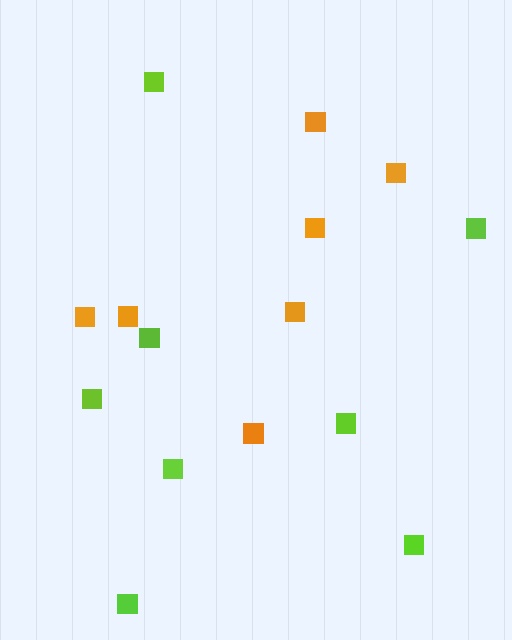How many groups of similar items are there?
There are 2 groups: one group of lime squares (8) and one group of orange squares (7).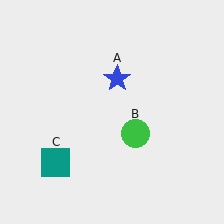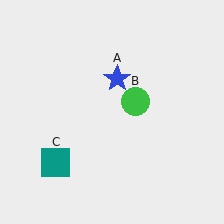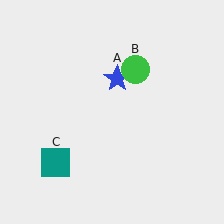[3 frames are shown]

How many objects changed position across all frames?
1 object changed position: green circle (object B).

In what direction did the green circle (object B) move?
The green circle (object B) moved up.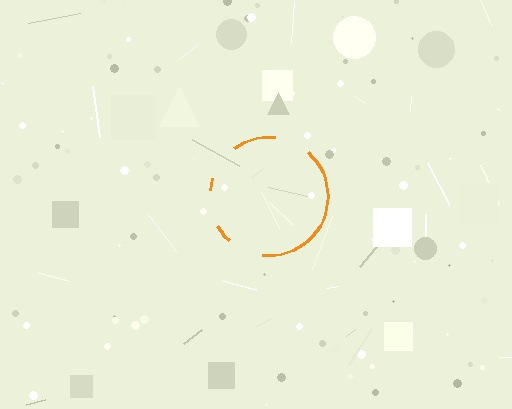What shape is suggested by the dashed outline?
The dashed outline suggests a circle.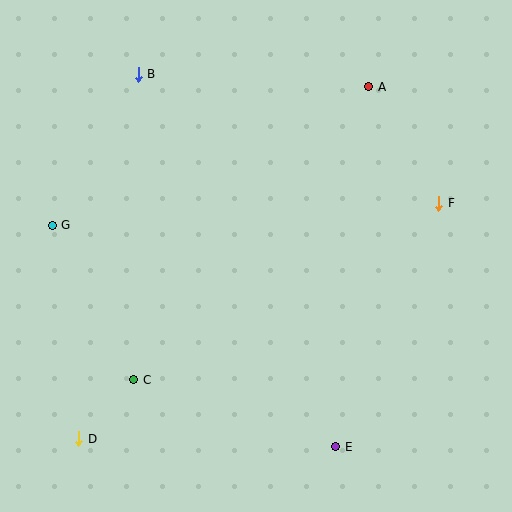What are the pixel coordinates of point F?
Point F is at (439, 203).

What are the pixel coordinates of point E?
Point E is at (336, 447).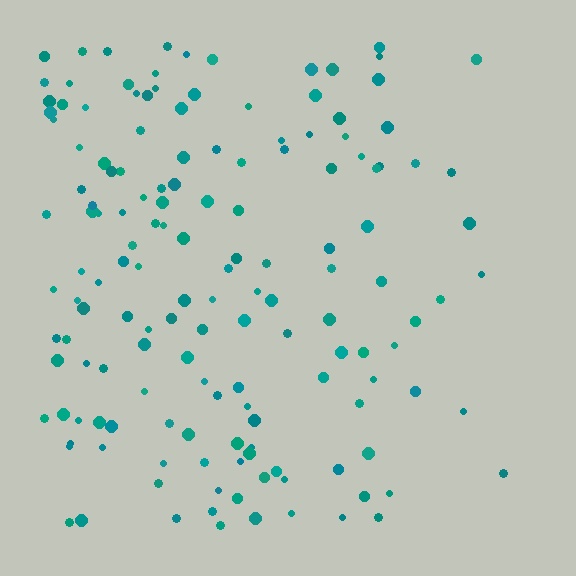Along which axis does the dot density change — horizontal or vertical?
Horizontal.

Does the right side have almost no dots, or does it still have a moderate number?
Still a moderate number, just noticeably fewer than the left.